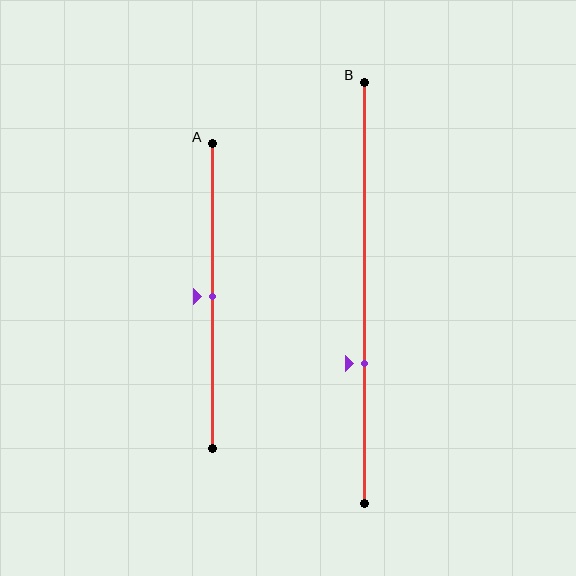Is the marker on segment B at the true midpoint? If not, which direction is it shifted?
No, the marker on segment B is shifted downward by about 17% of the segment length.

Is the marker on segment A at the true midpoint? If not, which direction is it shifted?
Yes, the marker on segment A is at the true midpoint.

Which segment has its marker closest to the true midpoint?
Segment A has its marker closest to the true midpoint.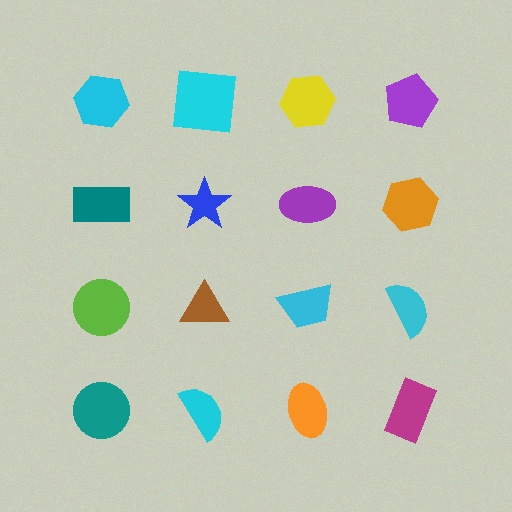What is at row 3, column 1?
A lime circle.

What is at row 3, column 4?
A cyan semicircle.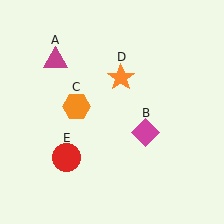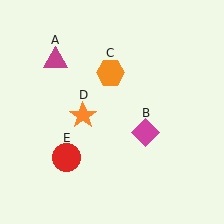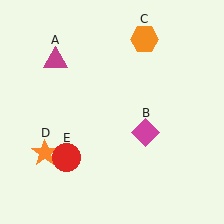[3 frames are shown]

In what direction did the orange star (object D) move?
The orange star (object D) moved down and to the left.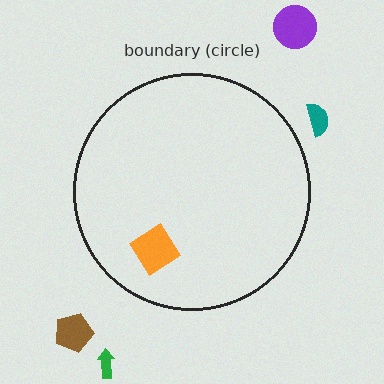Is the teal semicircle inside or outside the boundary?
Outside.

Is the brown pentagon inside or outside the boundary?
Outside.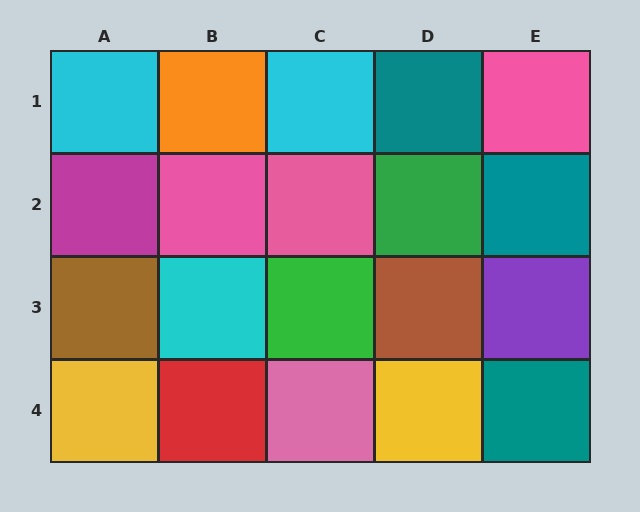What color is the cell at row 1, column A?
Cyan.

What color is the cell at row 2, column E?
Teal.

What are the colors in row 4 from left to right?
Yellow, red, pink, yellow, teal.